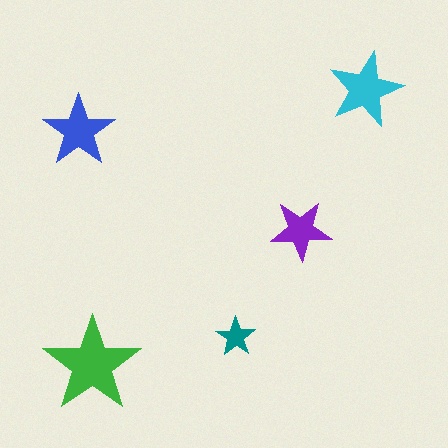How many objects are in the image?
There are 5 objects in the image.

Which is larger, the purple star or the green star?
The green one.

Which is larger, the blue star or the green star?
The green one.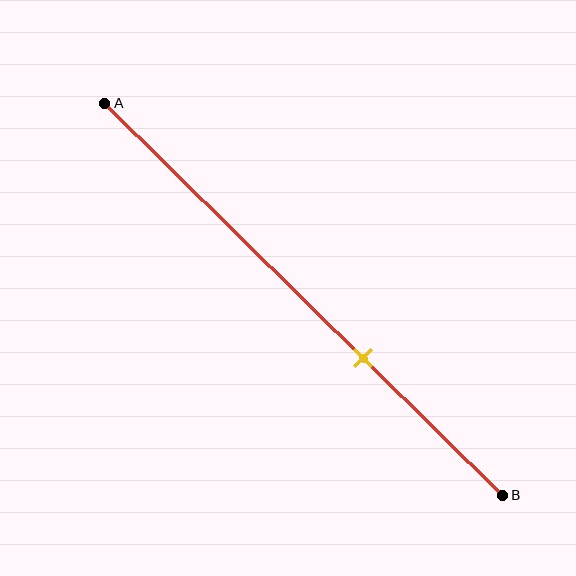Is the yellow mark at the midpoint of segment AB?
No, the mark is at about 65% from A, not at the 50% midpoint.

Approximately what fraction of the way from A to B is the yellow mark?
The yellow mark is approximately 65% of the way from A to B.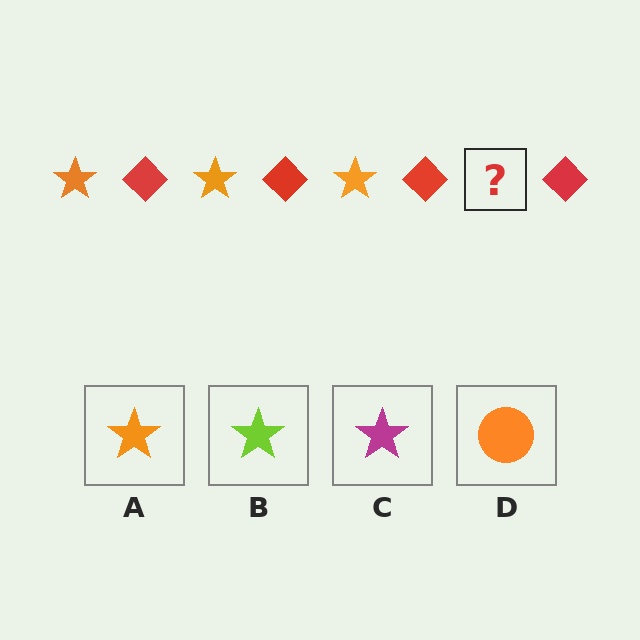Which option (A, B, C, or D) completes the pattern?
A.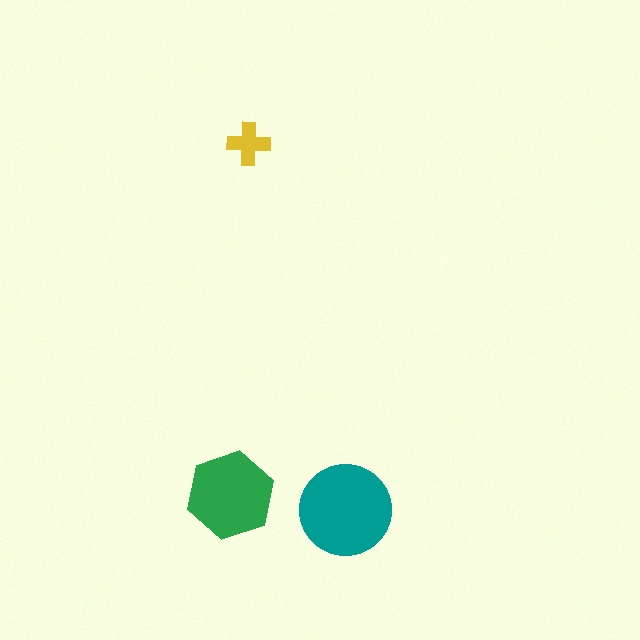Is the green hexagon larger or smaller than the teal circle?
Smaller.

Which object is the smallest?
The yellow cross.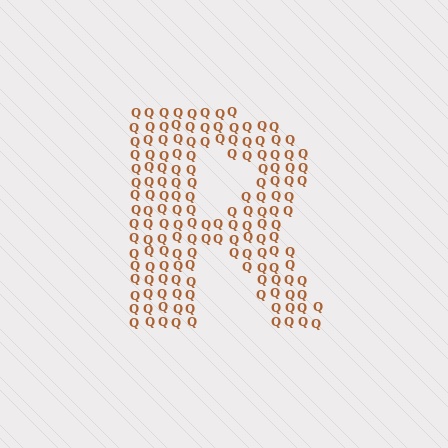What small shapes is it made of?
It is made of small letter Q's.